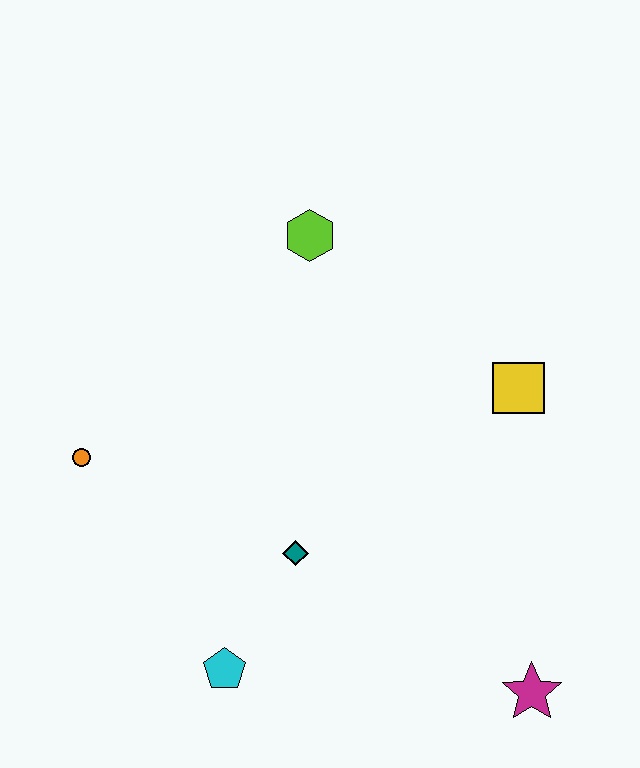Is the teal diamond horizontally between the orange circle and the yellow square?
Yes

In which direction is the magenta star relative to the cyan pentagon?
The magenta star is to the right of the cyan pentagon.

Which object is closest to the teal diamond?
The cyan pentagon is closest to the teal diamond.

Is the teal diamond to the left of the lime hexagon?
Yes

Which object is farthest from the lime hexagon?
The magenta star is farthest from the lime hexagon.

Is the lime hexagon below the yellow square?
No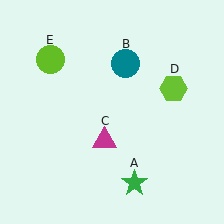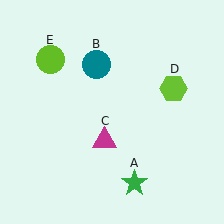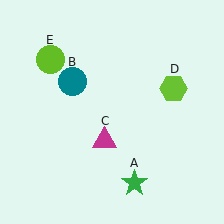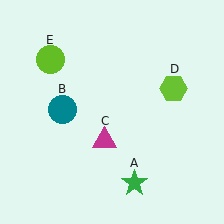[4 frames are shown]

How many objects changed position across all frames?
1 object changed position: teal circle (object B).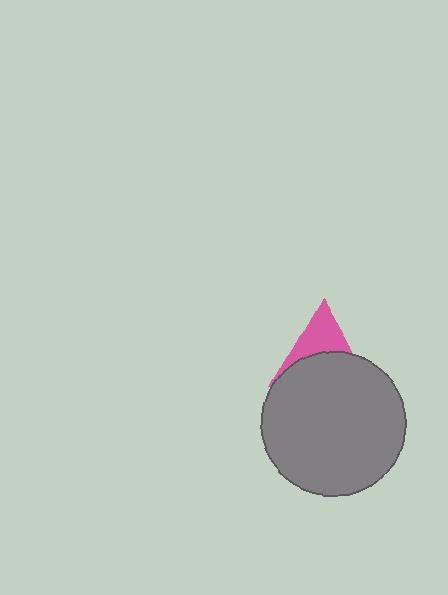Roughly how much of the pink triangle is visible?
A small part of it is visible (roughly 41%).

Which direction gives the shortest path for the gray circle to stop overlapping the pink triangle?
Moving down gives the shortest separation.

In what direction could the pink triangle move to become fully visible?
The pink triangle could move up. That would shift it out from behind the gray circle entirely.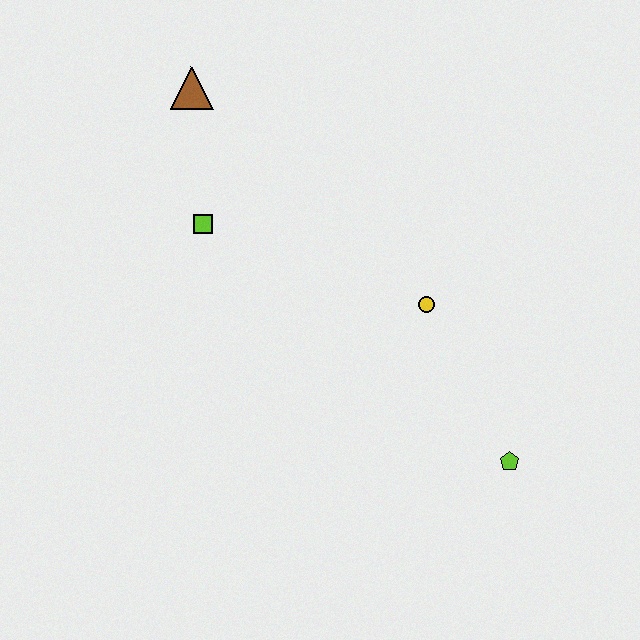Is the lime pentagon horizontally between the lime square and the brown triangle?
No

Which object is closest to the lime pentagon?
The yellow circle is closest to the lime pentagon.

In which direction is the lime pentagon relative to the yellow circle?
The lime pentagon is below the yellow circle.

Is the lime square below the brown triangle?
Yes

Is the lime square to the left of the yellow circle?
Yes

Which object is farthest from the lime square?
The lime pentagon is farthest from the lime square.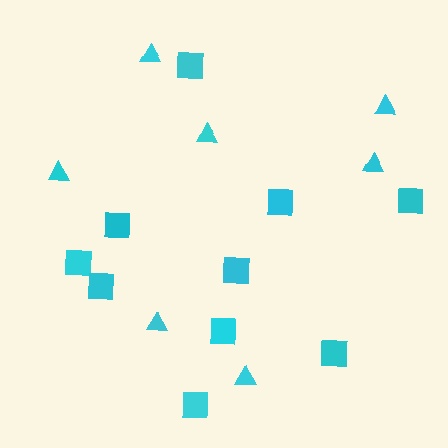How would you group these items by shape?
There are 2 groups: one group of squares (10) and one group of triangles (7).